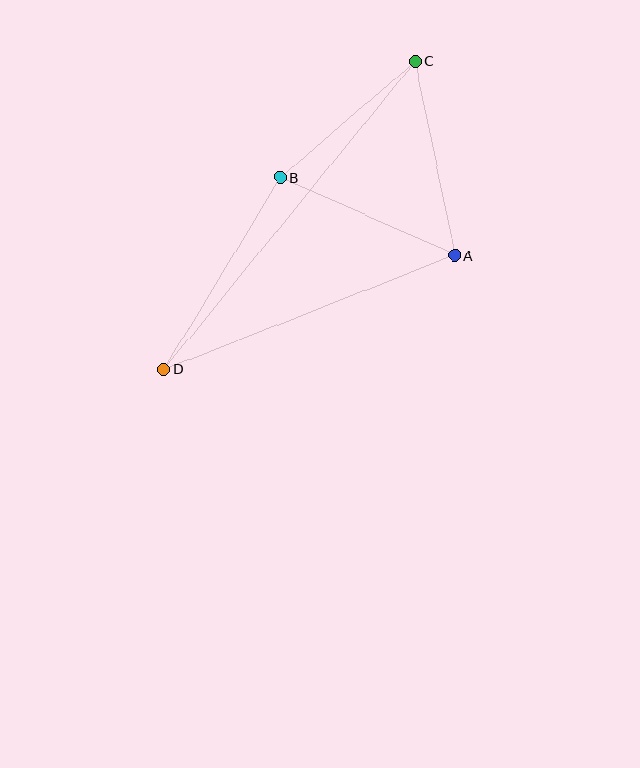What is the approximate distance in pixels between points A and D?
The distance between A and D is approximately 312 pixels.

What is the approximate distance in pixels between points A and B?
The distance between A and B is approximately 191 pixels.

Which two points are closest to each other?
Points B and C are closest to each other.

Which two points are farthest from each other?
Points C and D are farthest from each other.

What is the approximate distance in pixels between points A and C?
The distance between A and C is approximately 198 pixels.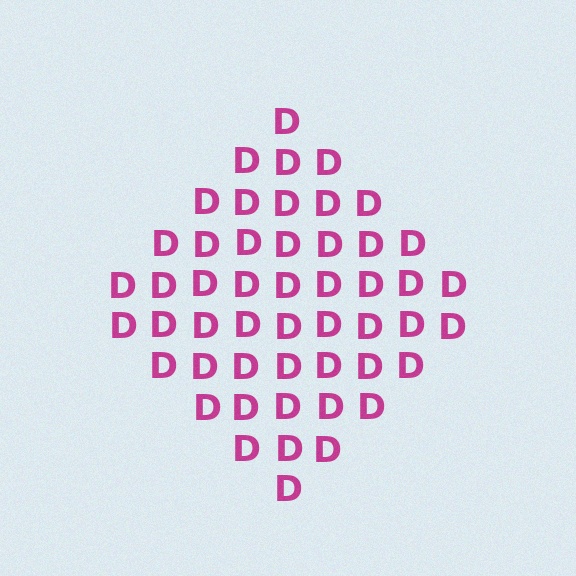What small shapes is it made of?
It is made of small letter D's.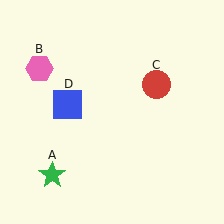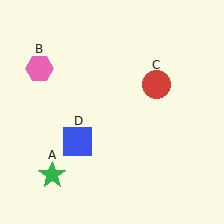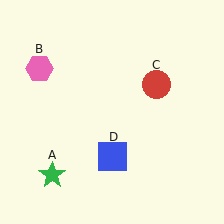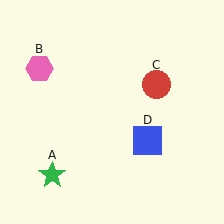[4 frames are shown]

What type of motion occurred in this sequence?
The blue square (object D) rotated counterclockwise around the center of the scene.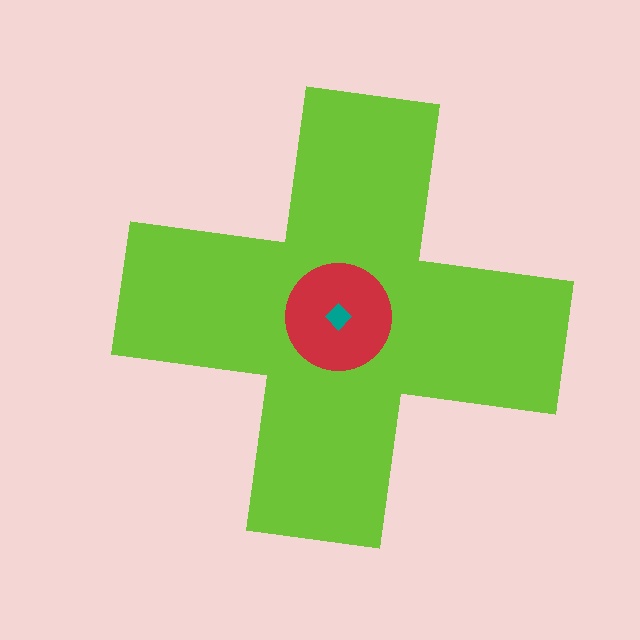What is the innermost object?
The teal diamond.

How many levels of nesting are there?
3.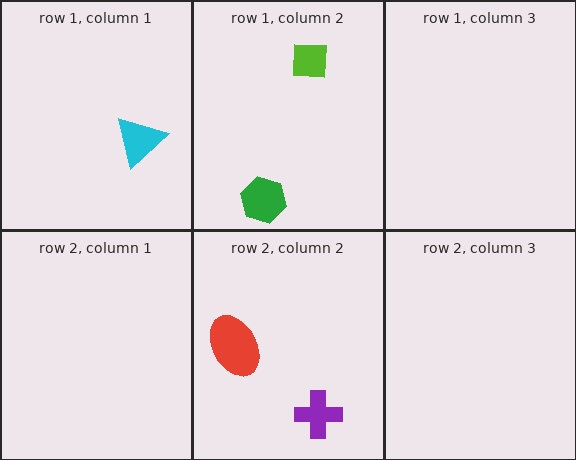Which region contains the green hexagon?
The row 1, column 2 region.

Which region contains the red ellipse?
The row 2, column 2 region.